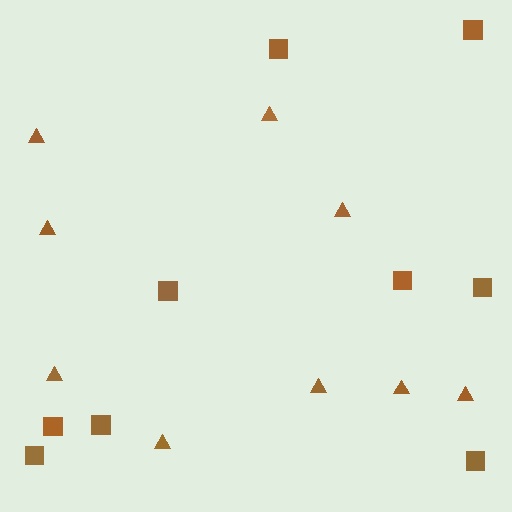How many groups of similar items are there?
There are 2 groups: one group of squares (9) and one group of triangles (9).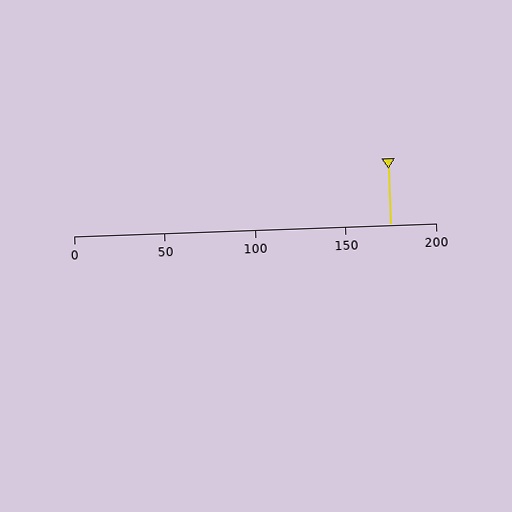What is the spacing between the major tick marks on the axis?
The major ticks are spaced 50 apart.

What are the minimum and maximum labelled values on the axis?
The axis runs from 0 to 200.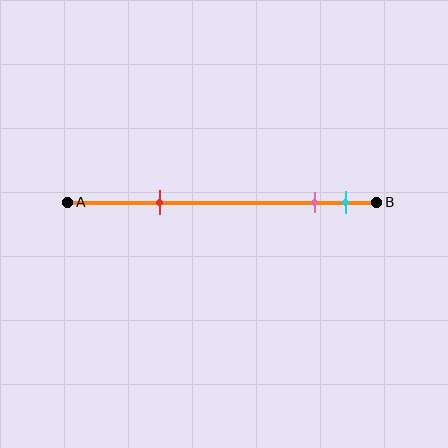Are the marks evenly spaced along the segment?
No, the marks are not evenly spaced.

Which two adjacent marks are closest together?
The pink and cyan marks are the closest adjacent pair.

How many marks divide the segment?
There are 3 marks dividing the segment.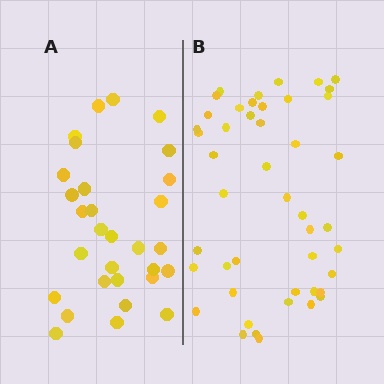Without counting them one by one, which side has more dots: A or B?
Region B (the right region) has more dots.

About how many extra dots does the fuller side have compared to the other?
Region B has approximately 15 more dots than region A.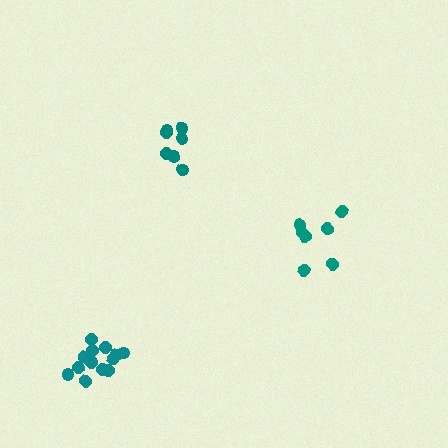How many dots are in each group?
Group 1: 7 dots, Group 2: 13 dots, Group 3: 7 dots (27 total).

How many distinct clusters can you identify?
There are 3 distinct clusters.